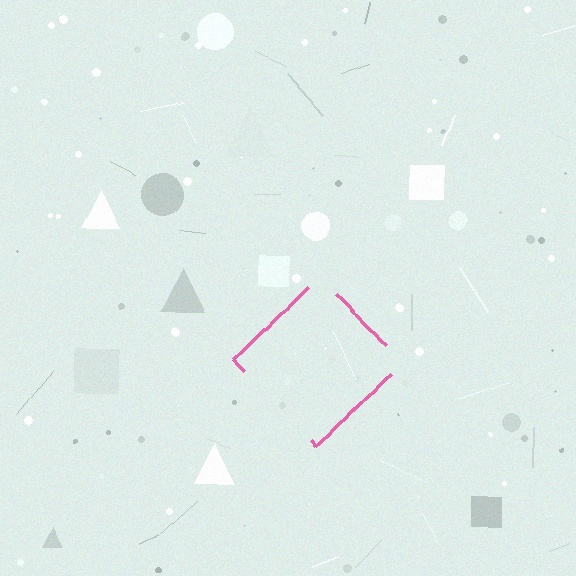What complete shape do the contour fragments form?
The contour fragments form a diamond.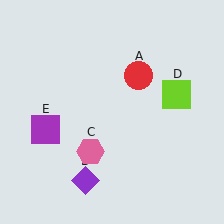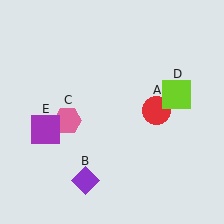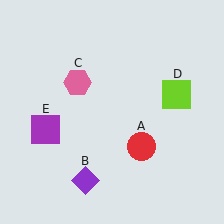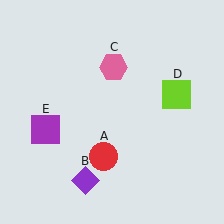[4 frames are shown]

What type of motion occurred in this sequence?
The red circle (object A), pink hexagon (object C) rotated clockwise around the center of the scene.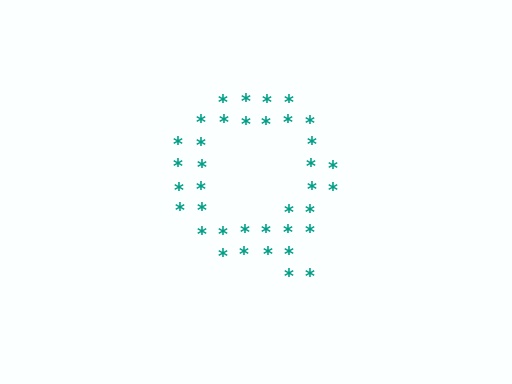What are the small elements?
The small elements are asterisks.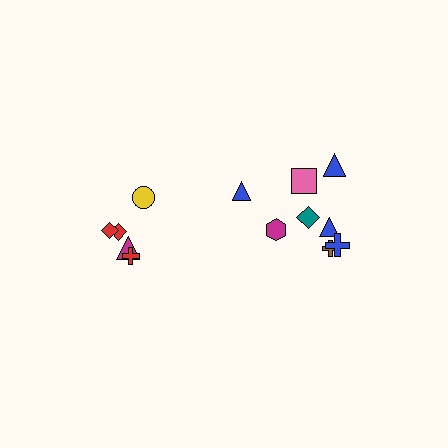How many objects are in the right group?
There are 8 objects.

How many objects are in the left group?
There are 5 objects.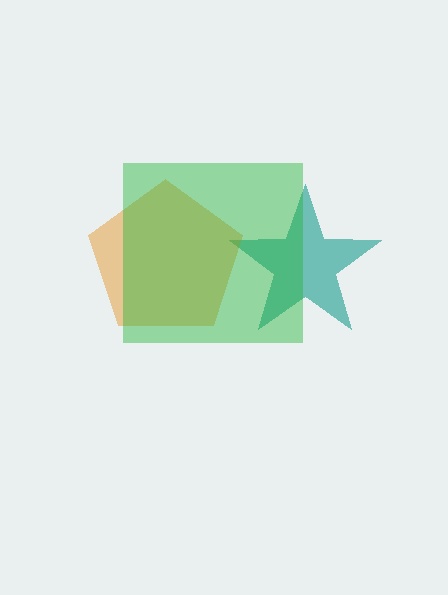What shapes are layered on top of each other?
The layered shapes are: a teal star, an orange pentagon, a green square.